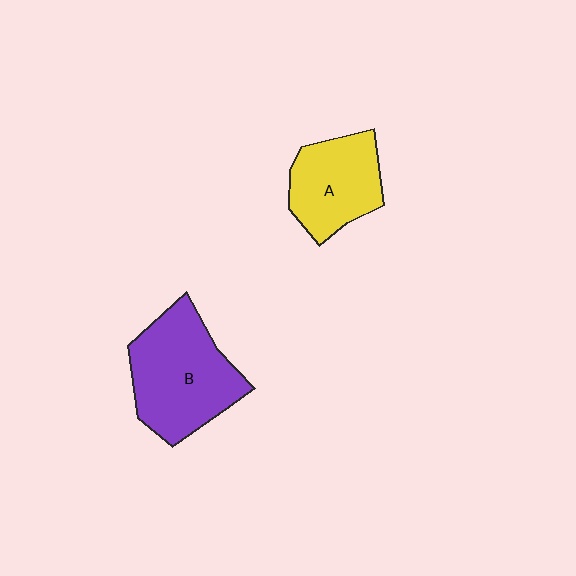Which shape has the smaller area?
Shape A (yellow).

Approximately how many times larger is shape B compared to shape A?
Approximately 1.4 times.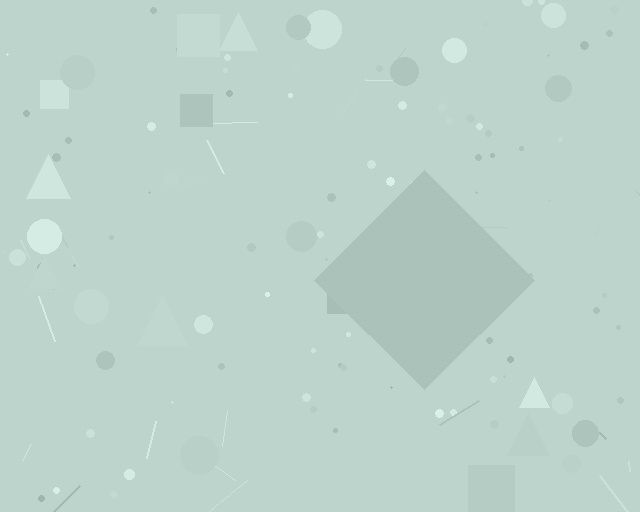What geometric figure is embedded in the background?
A diamond is embedded in the background.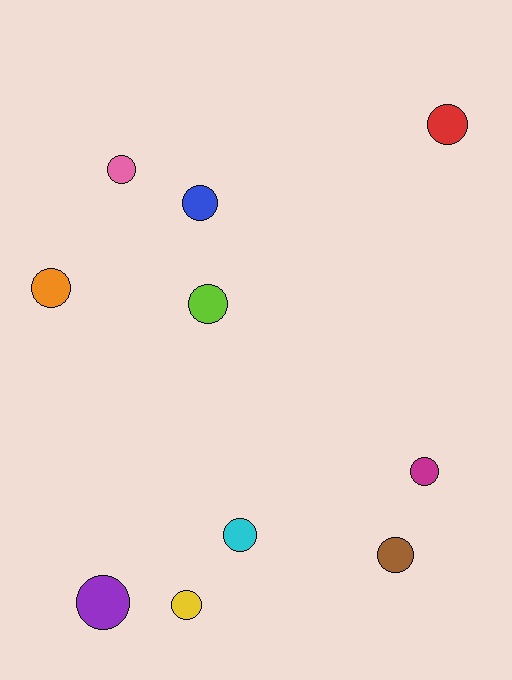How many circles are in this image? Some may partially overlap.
There are 10 circles.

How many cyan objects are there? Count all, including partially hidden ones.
There is 1 cyan object.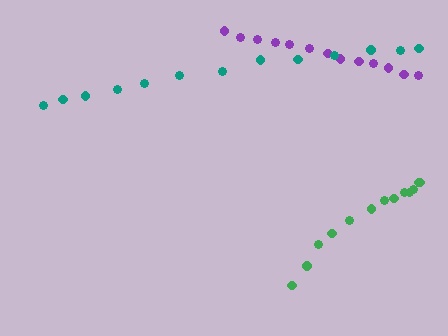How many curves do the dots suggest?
There are 3 distinct paths.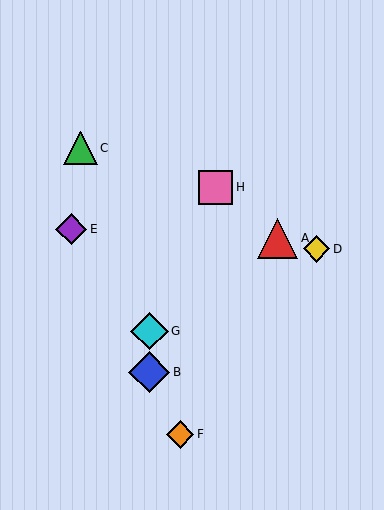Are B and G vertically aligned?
Yes, both are at x≈149.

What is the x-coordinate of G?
Object G is at x≈149.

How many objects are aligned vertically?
2 objects (B, G) are aligned vertically.